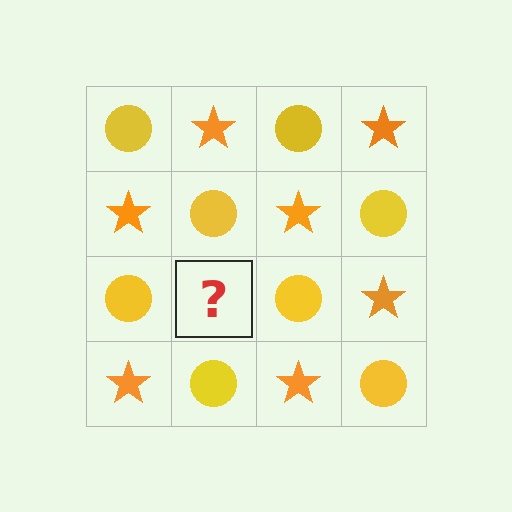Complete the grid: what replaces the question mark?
The question mark should be replaced with an orange star.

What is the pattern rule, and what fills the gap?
The rule is that it alternates yellow circle and orange star in a checkerboard pattern. The gap should be filled with an orange star.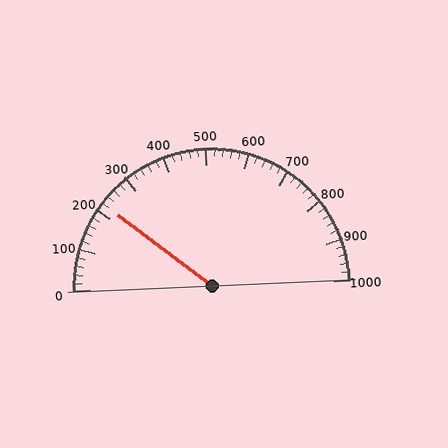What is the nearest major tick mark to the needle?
The nearest major tick mark is 200.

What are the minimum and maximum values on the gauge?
The gauge ranges from 0 to 1000.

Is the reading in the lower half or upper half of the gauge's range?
The reading is in the lower half of the range (0 to 1000).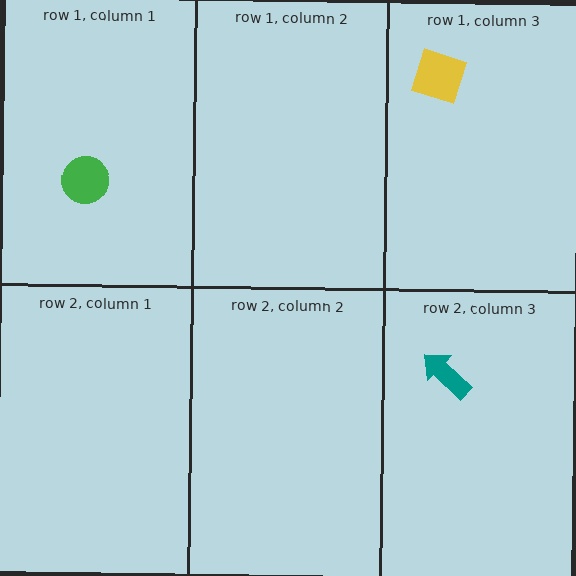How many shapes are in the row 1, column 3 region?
1.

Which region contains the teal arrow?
The row 2, column 3 region.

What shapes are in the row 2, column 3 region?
The teal arrow.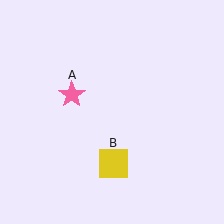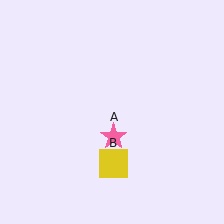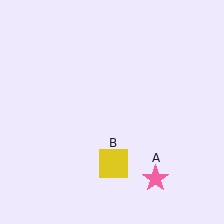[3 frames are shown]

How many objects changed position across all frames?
1 object changed position: pink star (object A).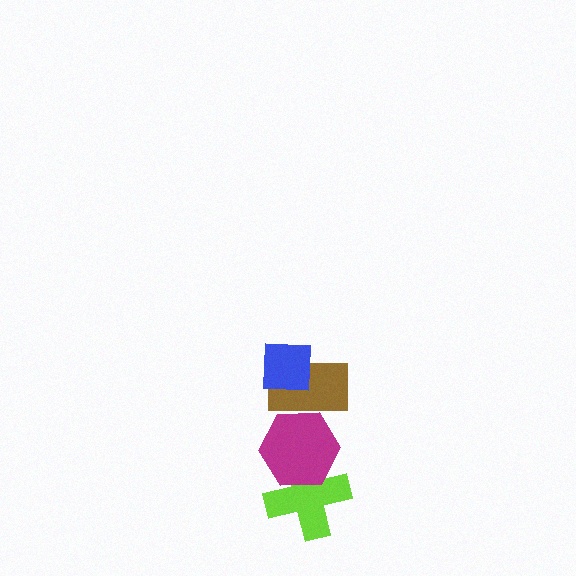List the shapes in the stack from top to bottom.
From top to bottom: the blue square, the brown rectangle, the magenta hexagon, the lime cross.